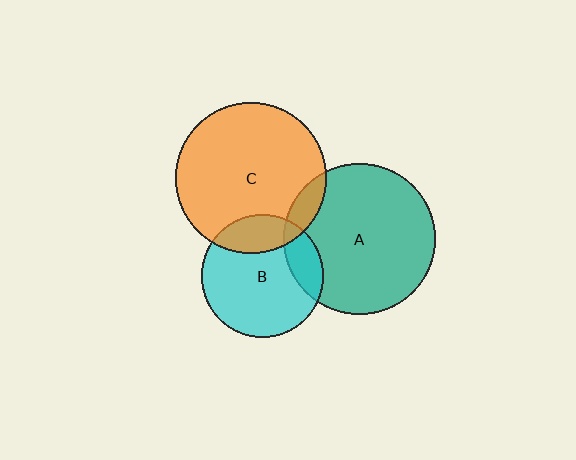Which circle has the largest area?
Circle A (teal).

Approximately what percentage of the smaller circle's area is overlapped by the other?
Approximately 10%.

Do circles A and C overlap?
Yes.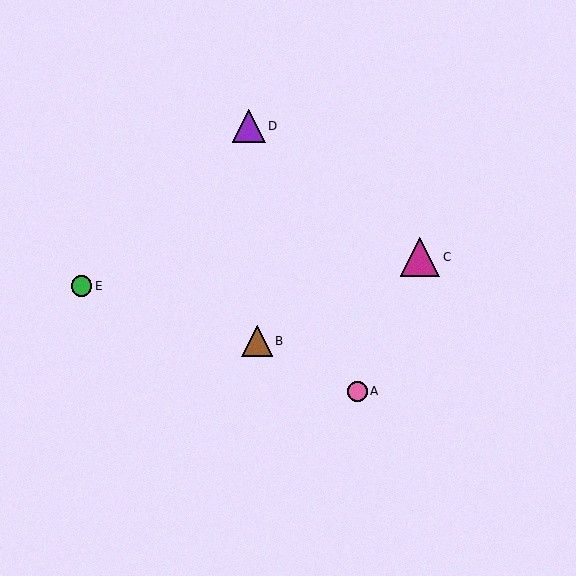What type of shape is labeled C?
Shape C is a magenta triangle.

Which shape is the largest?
The magenta triangle (labeled C) is the largest.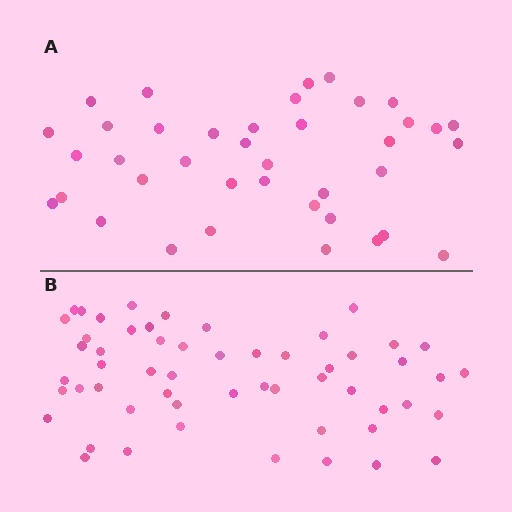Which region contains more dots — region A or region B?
Region B (the bottom region) has more dots.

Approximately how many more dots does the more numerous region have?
Region B has approximately 15 more dots than region A.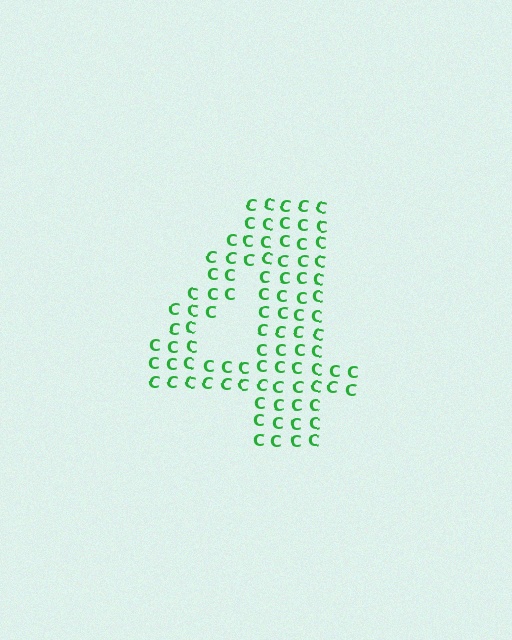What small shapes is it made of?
It is made of small letter C's.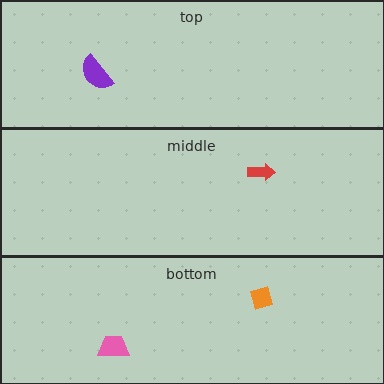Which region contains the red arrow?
The middle region.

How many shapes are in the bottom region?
2.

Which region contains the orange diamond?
The bottom region.